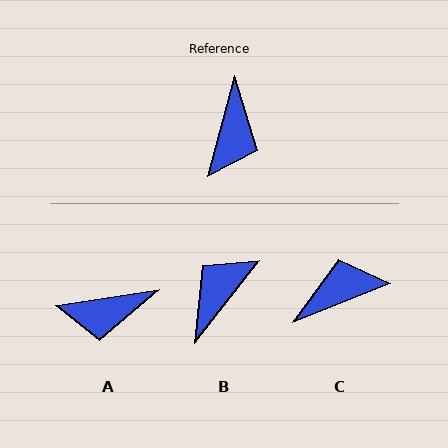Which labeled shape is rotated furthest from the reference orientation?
B, about 157 degrees away.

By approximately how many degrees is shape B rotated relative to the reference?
Approximately 157 degrees counter-clockwise.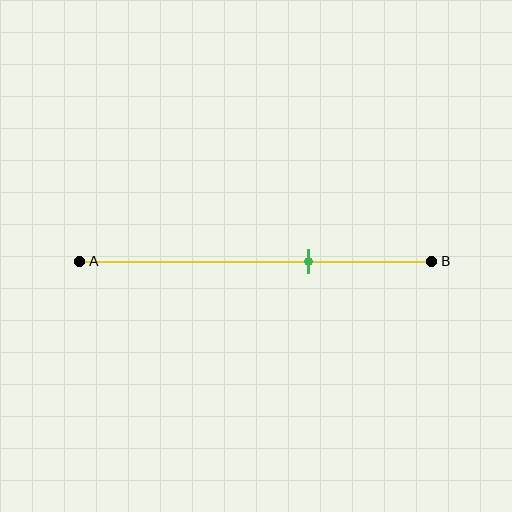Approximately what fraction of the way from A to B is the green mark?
The green mark is approximately 65% of the way from A to B.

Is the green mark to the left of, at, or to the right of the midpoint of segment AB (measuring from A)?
The green mark is to the right of the midpoint of segment AB.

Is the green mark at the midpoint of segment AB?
No, the mark is at about 65% from A, not at the 50% midpoint.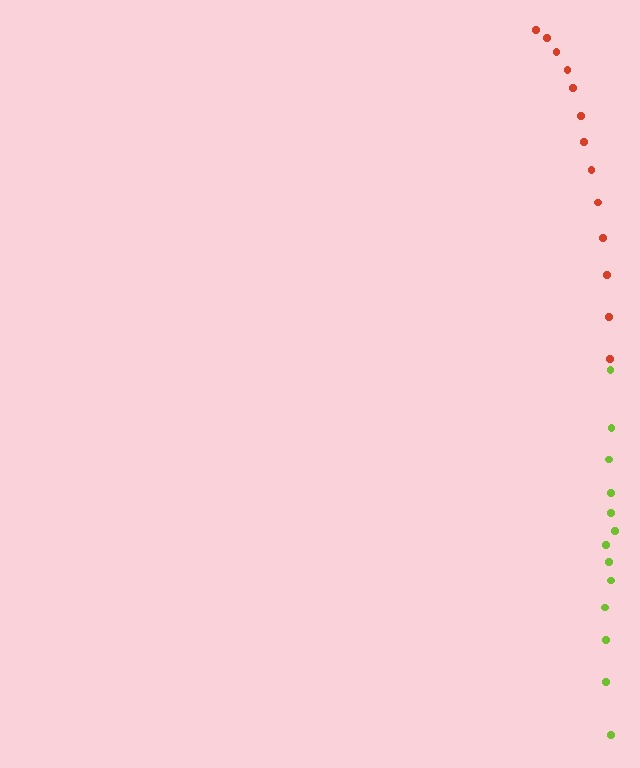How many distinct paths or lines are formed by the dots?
There are 2 distinct paths.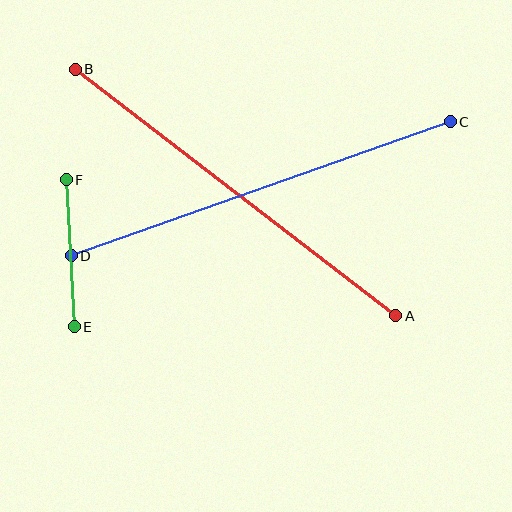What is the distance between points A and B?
The distance is approximately 405 pixels.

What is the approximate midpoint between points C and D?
The midpoint is at approximately (261, 189) pixels.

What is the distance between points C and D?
The distance is approximately 402 pixels.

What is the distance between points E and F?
The distance is approximately 147 pixels.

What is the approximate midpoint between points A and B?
The midpoint is at approximately (235, 192) pixels.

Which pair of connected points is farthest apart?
Points A and B are farthest apart.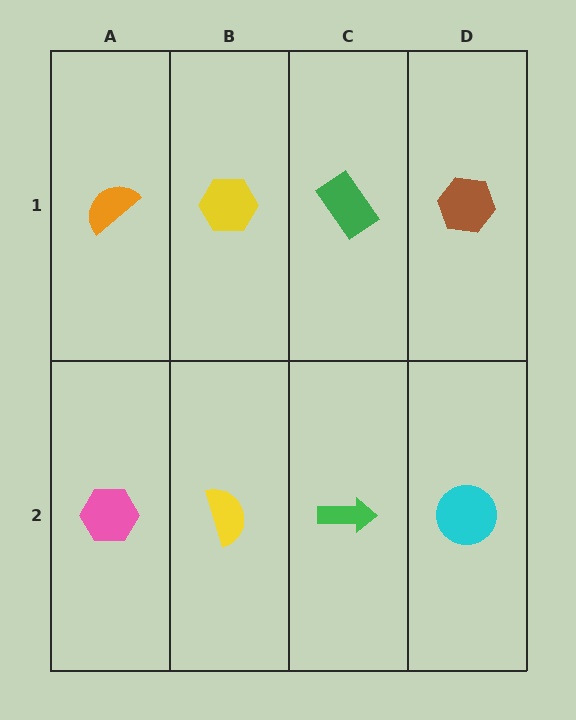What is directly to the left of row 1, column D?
A green rectangle.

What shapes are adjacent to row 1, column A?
A pink hexagon (row 2, column A), a yellow hexagon (row 1, column B).